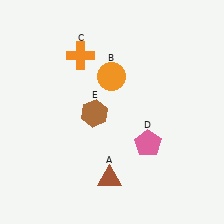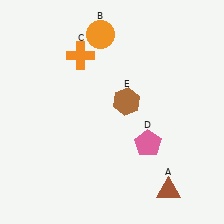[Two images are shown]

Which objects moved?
The objects that moved are: the brown triangle (A), the orange circle (B), the brown hexagon (E).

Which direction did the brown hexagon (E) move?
The brown hexagon (E) moved right.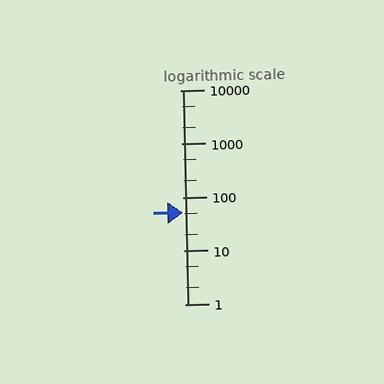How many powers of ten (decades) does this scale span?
The scale spans 4 decades, from 1 to 10000.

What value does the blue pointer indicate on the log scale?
The pointer indicates approximately 51.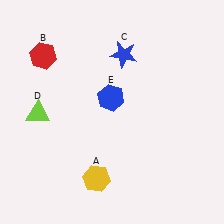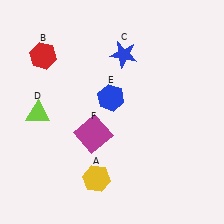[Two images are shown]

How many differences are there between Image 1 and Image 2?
There is 1 difference between the two images.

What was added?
A magenta square (F) was added in Image 2.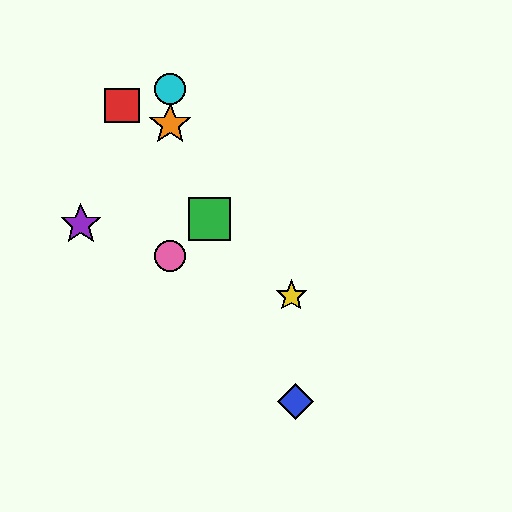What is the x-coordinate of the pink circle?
The pink circle is at x≈170.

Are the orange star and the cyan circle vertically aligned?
Yes, both are at x≈170.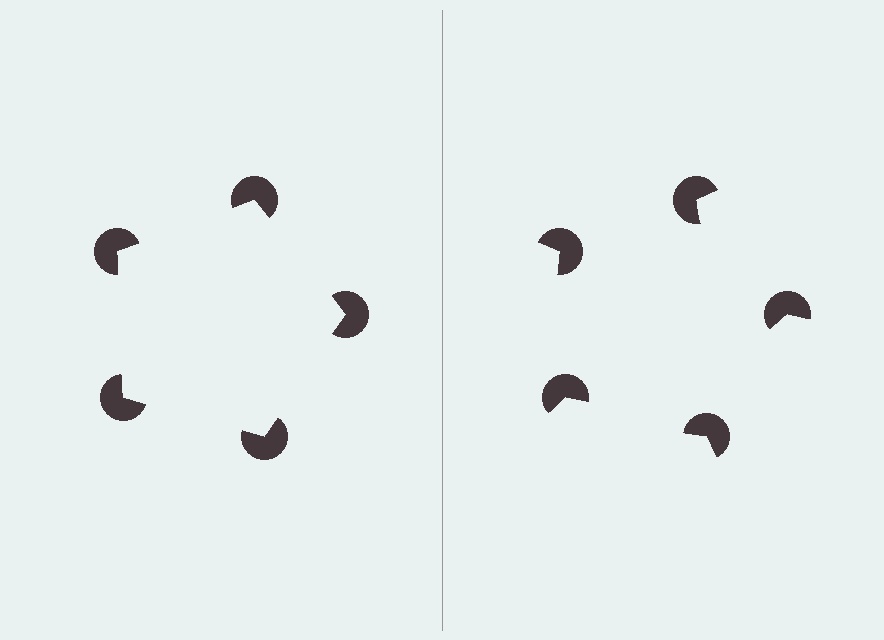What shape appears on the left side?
An illusory pentagon.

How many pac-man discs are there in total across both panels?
10 — 5 on each side.